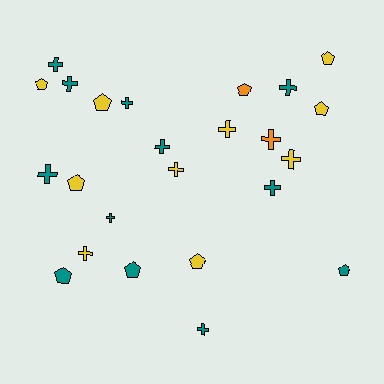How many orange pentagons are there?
There is 1 orange pentagon.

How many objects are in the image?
There are 24 objects.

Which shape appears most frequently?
Cross, with 14 objects.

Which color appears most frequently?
Teal, with 12 objects.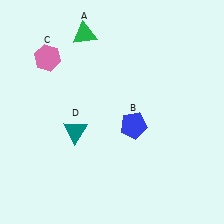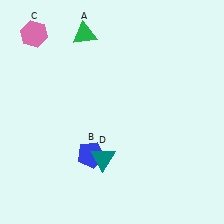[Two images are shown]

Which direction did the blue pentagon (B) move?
The blue pentagon (B) moved left.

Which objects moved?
The objects that moved are: the blue pentagon (B), the pink hexagon (C), the teal triangle (D).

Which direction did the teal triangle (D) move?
The teal triangle (D) moved down.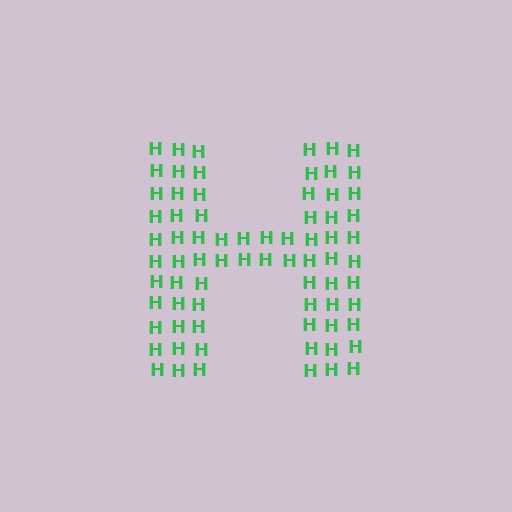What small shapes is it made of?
It is made of small letter H's.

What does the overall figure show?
The overall figure shows the letter H.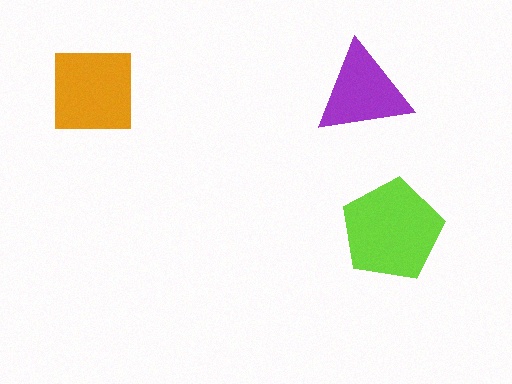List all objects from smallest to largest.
The purple triangle, the orange square, the lime pentagon.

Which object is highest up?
The orange square is topmost.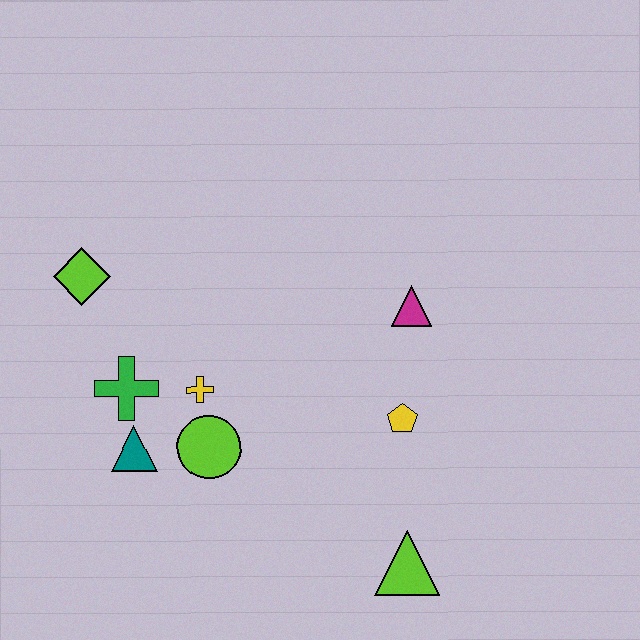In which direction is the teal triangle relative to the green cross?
The teal triangle is below the green cross.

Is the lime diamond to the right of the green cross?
No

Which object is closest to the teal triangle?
The green cross is closest to the teal triangle.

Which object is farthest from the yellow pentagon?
The lime diamond is farthest from the yellow pentagon.